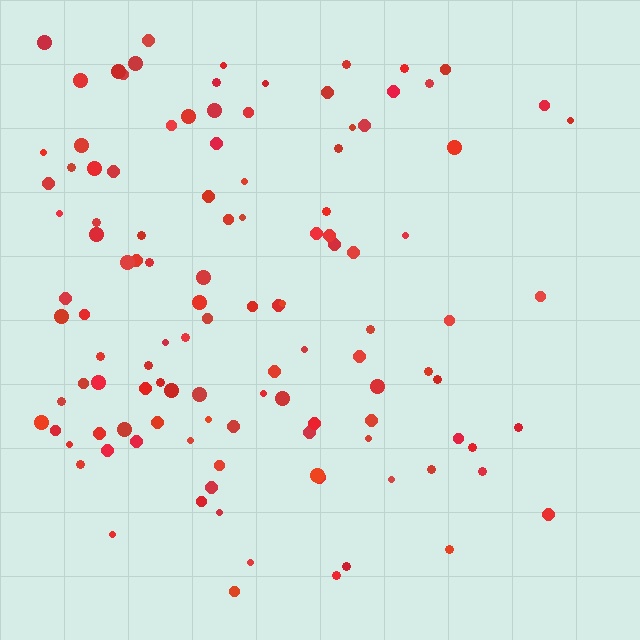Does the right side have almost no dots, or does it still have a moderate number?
Still a moderate number, just noticeably fewer than the left.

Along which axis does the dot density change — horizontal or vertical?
Horizontal.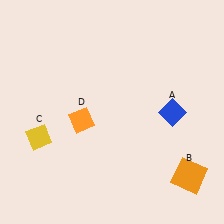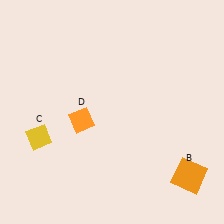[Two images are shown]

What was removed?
The blue diamond (A) was removed in Image 2.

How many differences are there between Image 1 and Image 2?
There is 1 difference between the two images.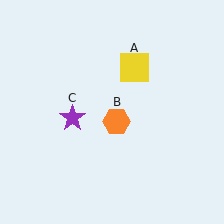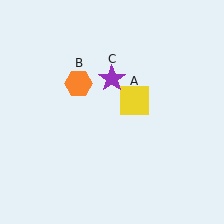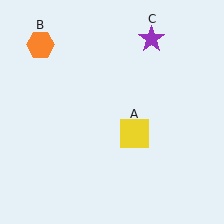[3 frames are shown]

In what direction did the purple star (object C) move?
The purple star (object C) moved up and to the right.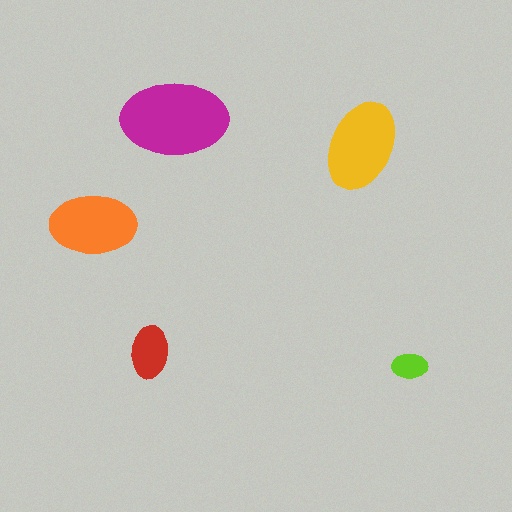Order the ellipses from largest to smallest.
the magenta one, the yellow one, the orange one, the red one, the lime one.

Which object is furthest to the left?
The orange ellipse is leftmost.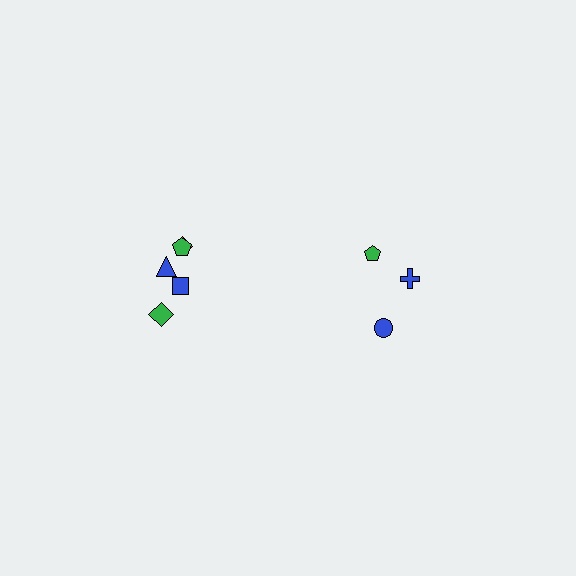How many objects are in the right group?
There are 3 objects.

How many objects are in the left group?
There are 5 objects.